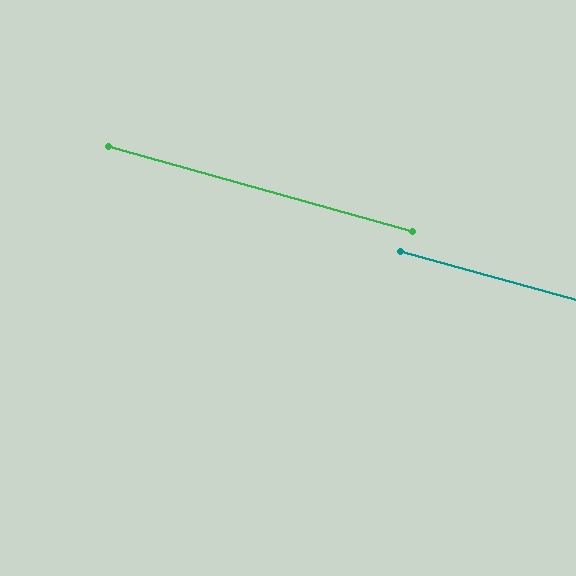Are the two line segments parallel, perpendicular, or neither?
Parallel — their directions differ by only 0.1°.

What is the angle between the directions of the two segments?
Approximately 0 degrees.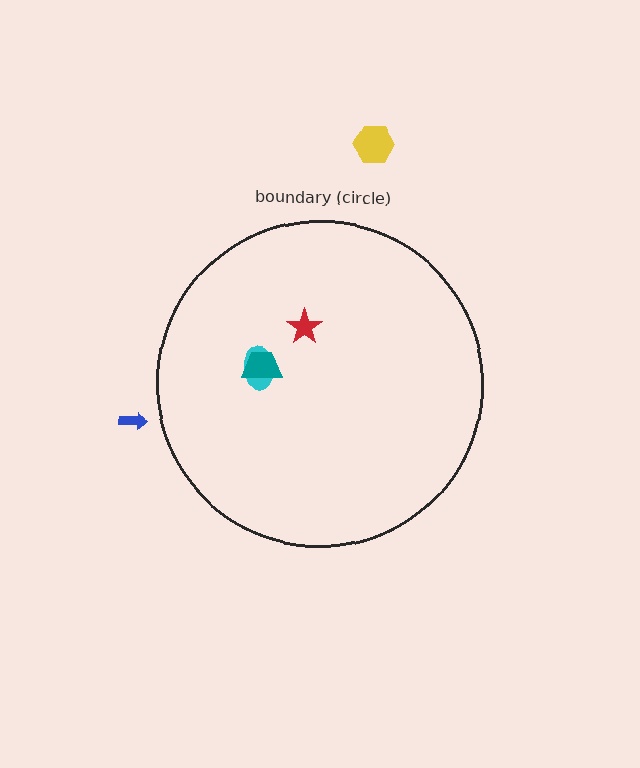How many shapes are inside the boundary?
3 inside, 2 outside.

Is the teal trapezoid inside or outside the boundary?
Inside.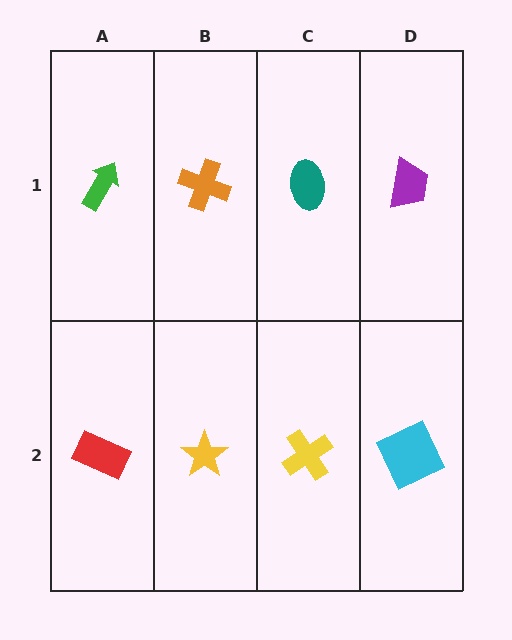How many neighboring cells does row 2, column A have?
2.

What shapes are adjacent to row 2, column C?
A teal ellipse (row 1, column C), a yellow star (row 2, column B), a cyan square (row 2, column D).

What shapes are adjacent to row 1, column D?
A cyan square (row 2, column D), a teal ellipse (row 1, column C).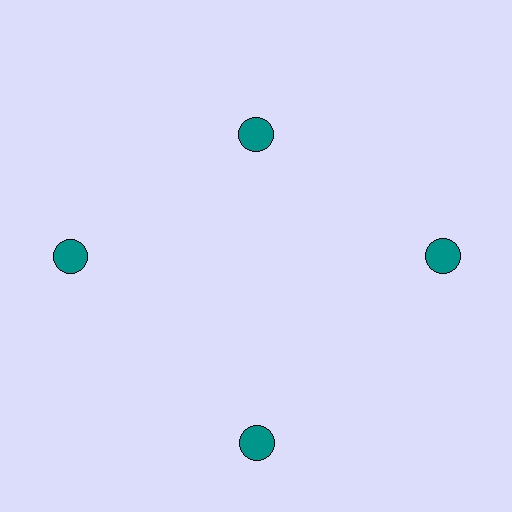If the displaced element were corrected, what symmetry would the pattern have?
It would have 4-fold rotational symmetry — the pattern would map onto itself every 90 degrees.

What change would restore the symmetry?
The symmetry would be restored by moving it outward, back onto the ring so that all 4 circles sit at equal angles and equal distance from the center.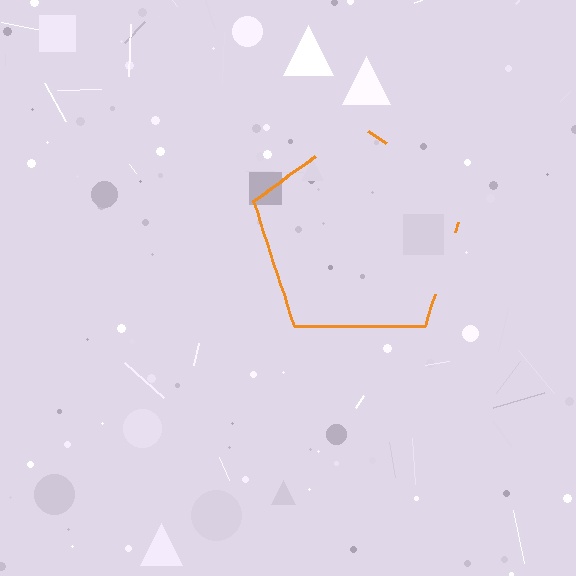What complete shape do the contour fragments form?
The contour fragments form a pentagon.